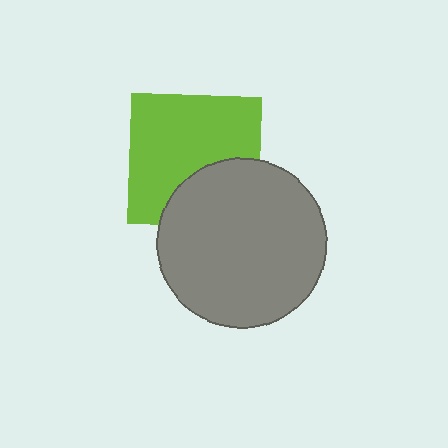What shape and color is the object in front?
The object in front is a gray circle.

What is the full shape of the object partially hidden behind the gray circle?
The partially hidden object is a lime square.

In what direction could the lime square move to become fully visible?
The lime square could move up. That would shift it out from behind the gray circle entirely.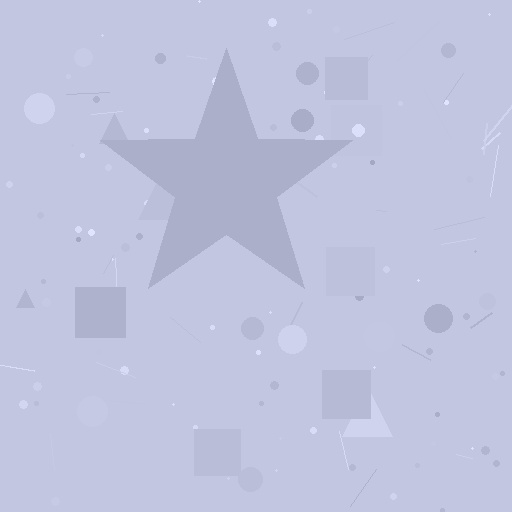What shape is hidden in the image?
A star is hidden in the image.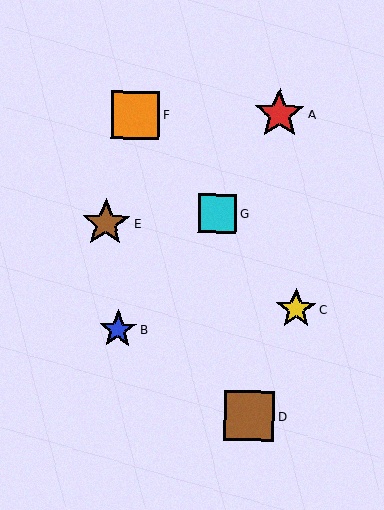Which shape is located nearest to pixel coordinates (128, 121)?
The orange square (labeled F) at (136, 115) is nearest to that location.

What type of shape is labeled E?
Shape E is a brown star.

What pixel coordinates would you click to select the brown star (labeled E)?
Click at (106, 223) to select the brown star E.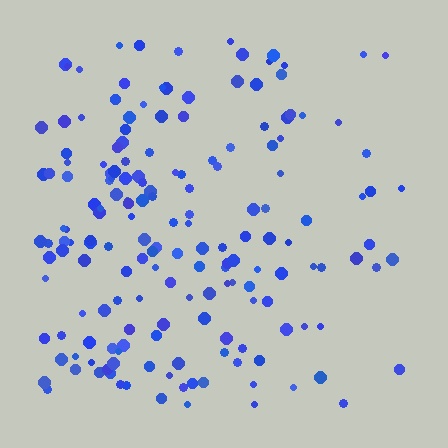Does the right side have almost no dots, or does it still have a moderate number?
Still a moderate number, just noticeably fewer than the left.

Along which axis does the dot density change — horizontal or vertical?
Horizontal.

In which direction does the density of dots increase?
From right to left, with the left side densest.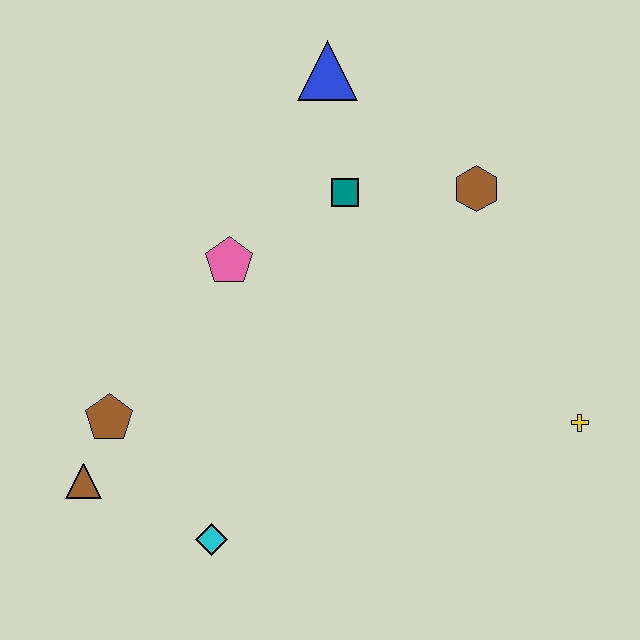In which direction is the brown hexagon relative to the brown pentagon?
The brown hexagon is to the right of the brown pentagon.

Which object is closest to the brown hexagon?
The teal square is closest to the brown hexagon.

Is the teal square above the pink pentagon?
Yes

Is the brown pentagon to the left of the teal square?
Yes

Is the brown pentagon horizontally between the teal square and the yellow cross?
No